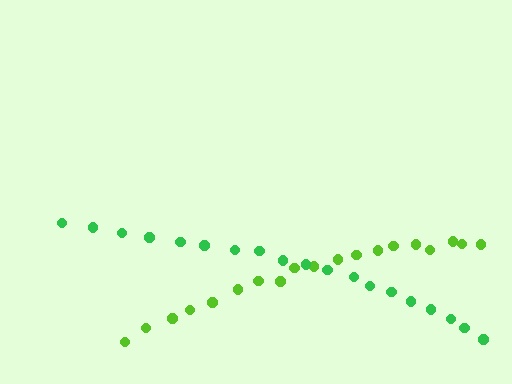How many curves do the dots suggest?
There are 2 distinct paths.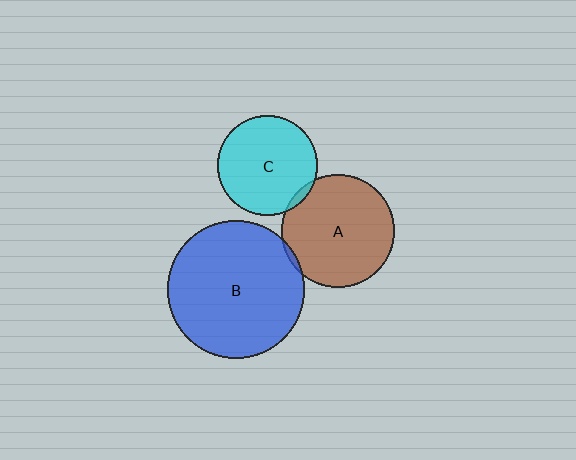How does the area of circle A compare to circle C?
Approximately 1.3 times.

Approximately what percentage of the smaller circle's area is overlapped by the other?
Approximately 5%.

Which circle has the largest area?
Circle B (blue).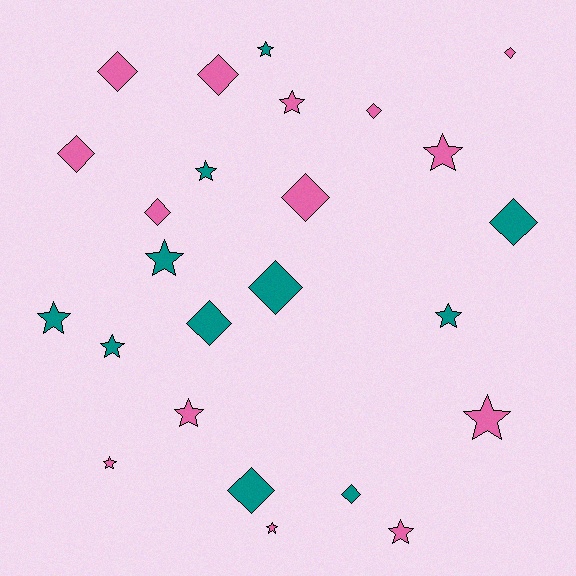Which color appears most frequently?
Pink, with 14 objects.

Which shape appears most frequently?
Star, with 13 objects.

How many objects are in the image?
There are 25 objects.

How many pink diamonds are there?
There are 7 pink diamonds.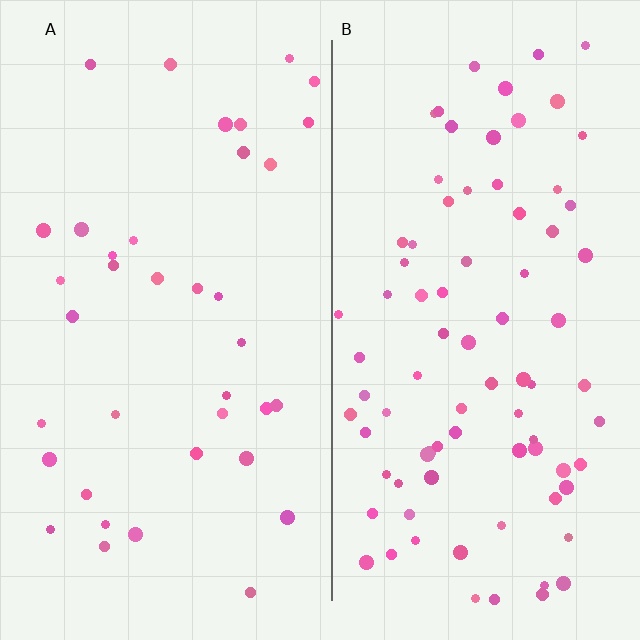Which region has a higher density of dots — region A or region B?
B (the right).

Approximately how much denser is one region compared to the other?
Approximately 2.2× — region B over region A.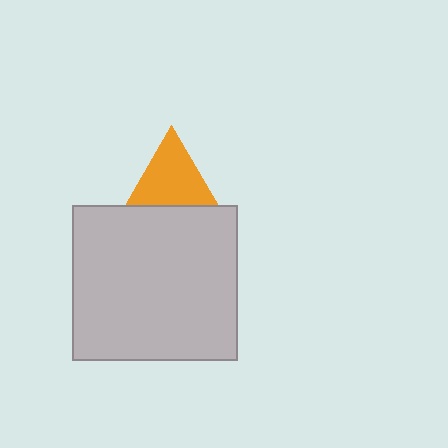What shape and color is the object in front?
The object in front is a light gray rectangle.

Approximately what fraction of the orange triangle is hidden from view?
Roughly 36% of the orange triangle is hidden behind the light gray rectangle.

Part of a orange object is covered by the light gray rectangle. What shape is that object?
It is a triangle.